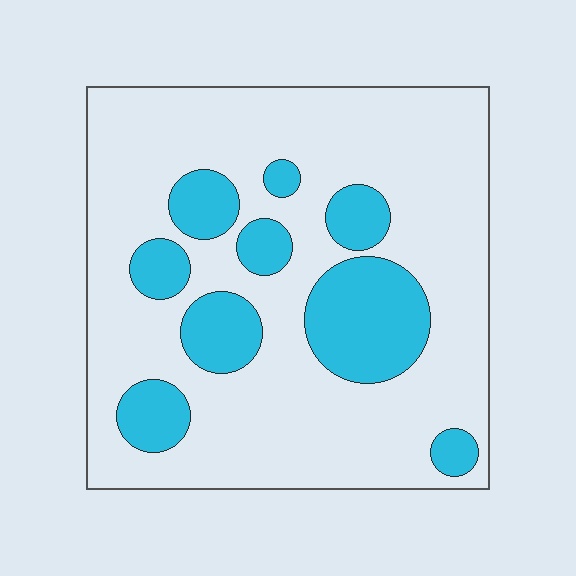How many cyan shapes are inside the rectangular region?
9.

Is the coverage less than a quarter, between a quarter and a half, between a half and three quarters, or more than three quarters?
Less than a quarter.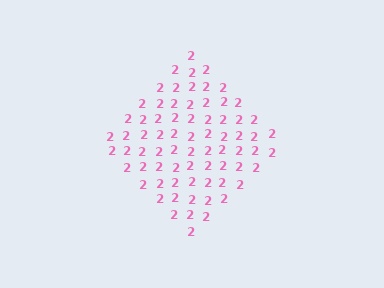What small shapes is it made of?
It is made of small digit 2's.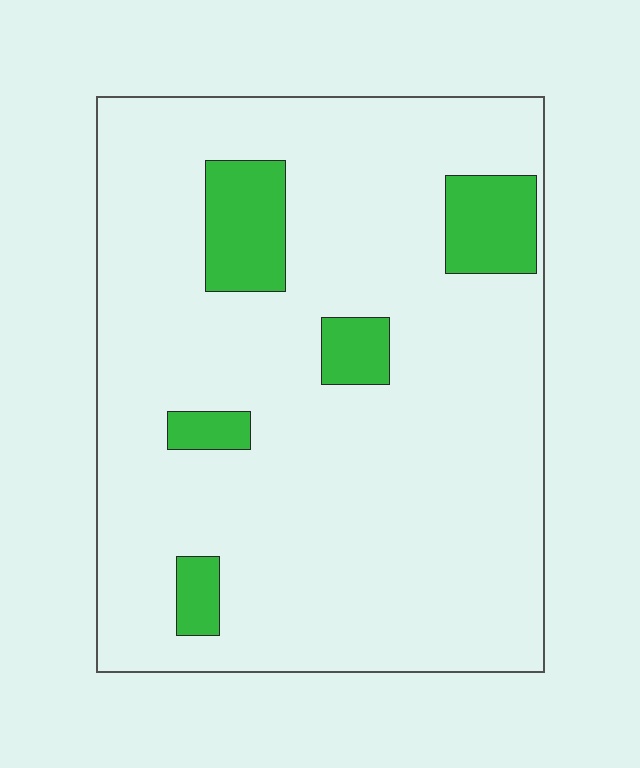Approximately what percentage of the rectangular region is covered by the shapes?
Approximately 10%.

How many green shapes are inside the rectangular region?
5.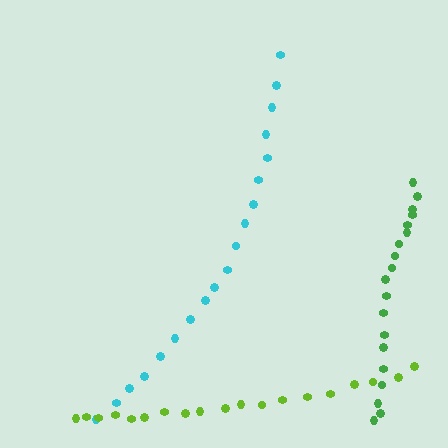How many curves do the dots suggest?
There are 3 distinct paths.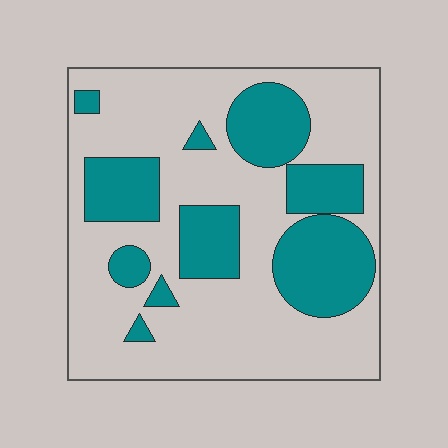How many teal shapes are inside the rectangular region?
10.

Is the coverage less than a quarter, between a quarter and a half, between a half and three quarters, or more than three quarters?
Between a quarter and a half.